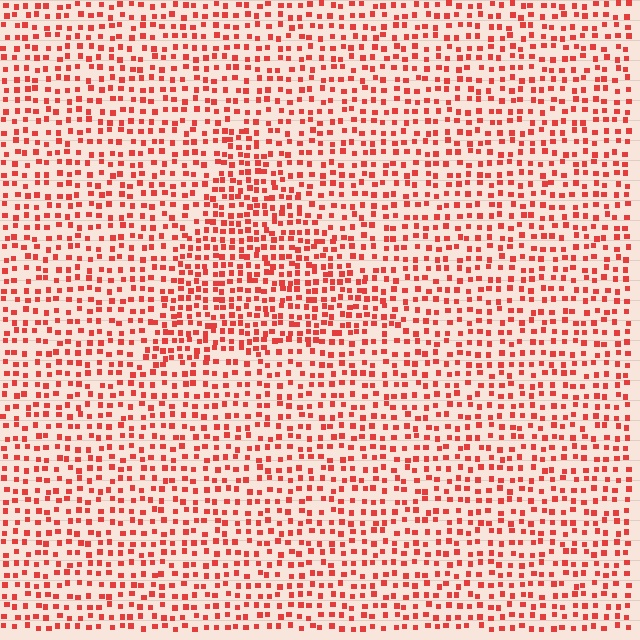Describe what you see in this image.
The image contains small red elements arranged at two different densities. A triangle-shaped region is visible where the elements are more densely packed than the surrounding area.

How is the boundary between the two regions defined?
The boundary is defined by a change in element density (approximately 1.6x ratio). All elements are the same color, size, and shape.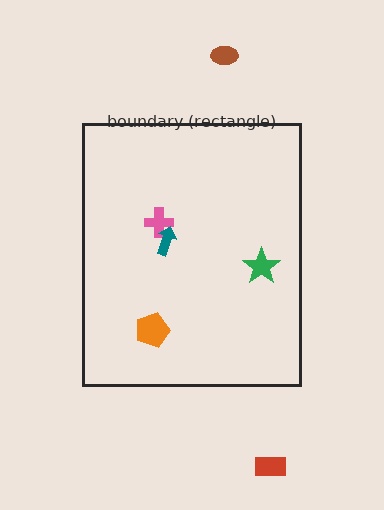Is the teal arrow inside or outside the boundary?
Inside.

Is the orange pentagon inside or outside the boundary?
Inside.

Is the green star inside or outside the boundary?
Inside.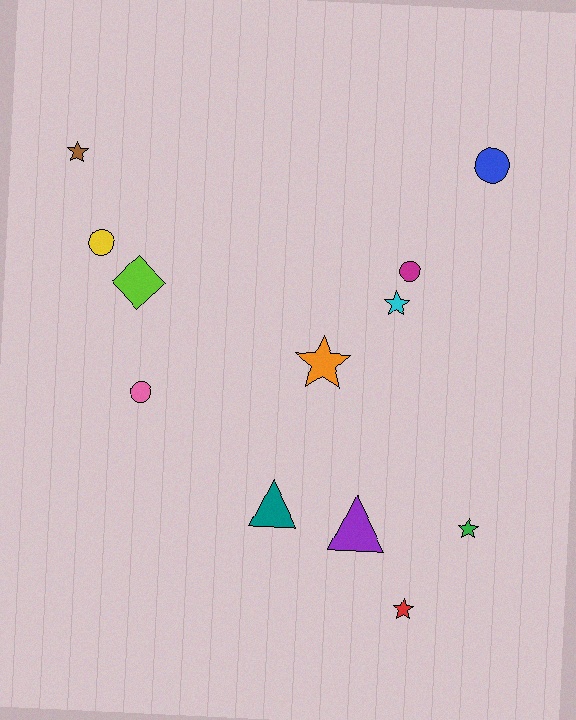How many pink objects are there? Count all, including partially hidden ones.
There is 1 pink object.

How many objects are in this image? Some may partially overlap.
There are 12 objects.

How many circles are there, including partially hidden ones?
There are 4 circles.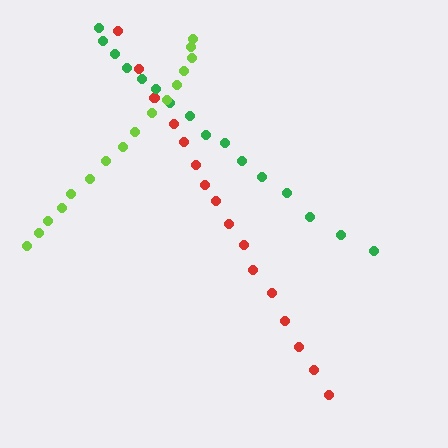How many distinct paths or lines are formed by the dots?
There are 3 distinct paths.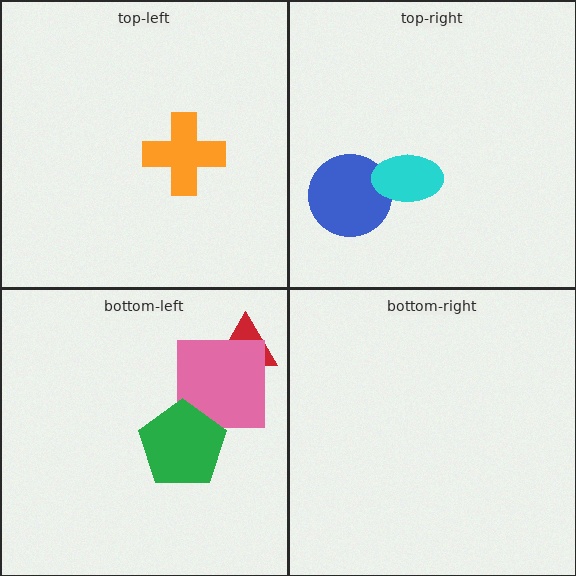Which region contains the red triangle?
The bottom-left region.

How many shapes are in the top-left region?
1.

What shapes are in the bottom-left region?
The red triangle, the pink square, the green pentagon.